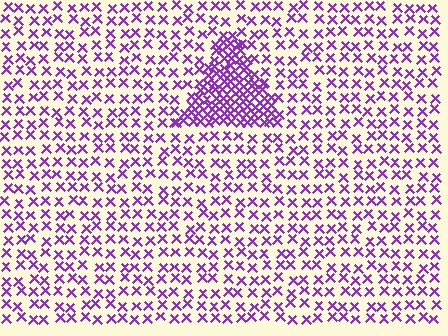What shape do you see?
I see a triangle.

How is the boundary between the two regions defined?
The boundary is defined by a change in element density (approximately 2.7x ratio). All elements are the same color, size, and shape.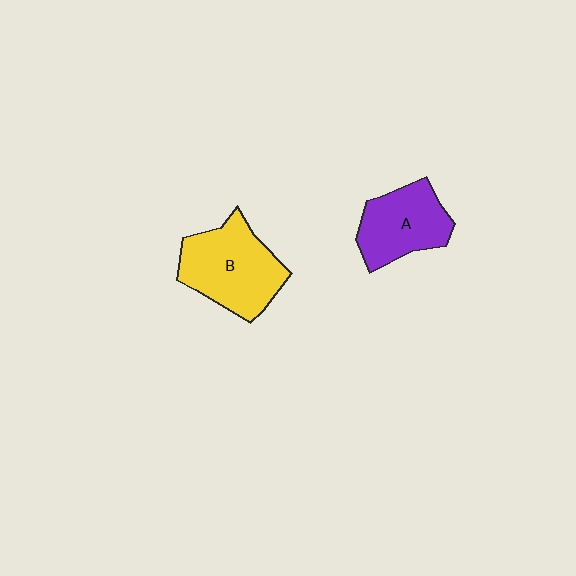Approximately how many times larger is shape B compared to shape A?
Approximately 1.3 times.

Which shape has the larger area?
Shape B (yellow).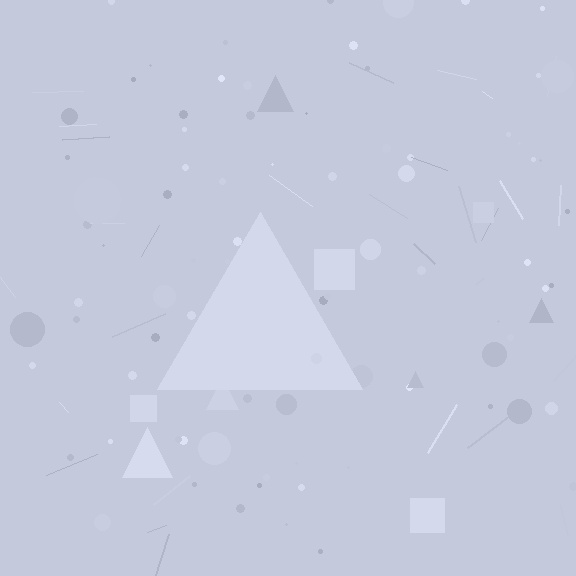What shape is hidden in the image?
A triangle is hidden in the image.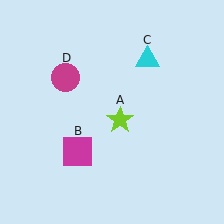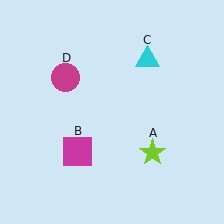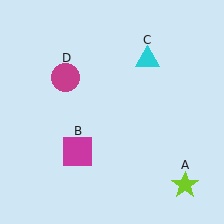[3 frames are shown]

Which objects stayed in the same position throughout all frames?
Magenta square (object B) and cyan triangle (object C) and magenta circle (object D) remained stationary.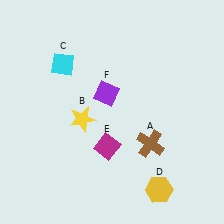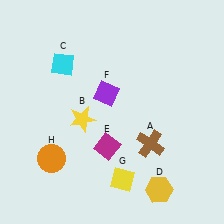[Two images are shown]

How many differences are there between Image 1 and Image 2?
There are 2 differences between the two images.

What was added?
A yellow diamond (G), an orange circle (H) were added in Image 2.